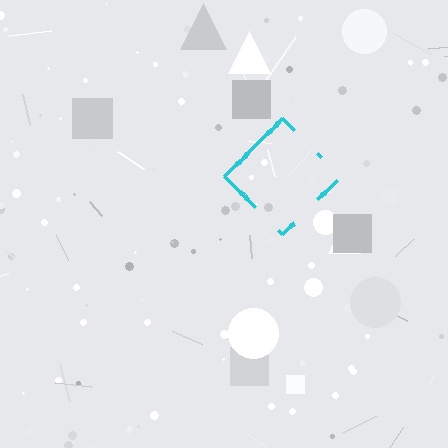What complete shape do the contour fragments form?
The contour fragments form a diamond.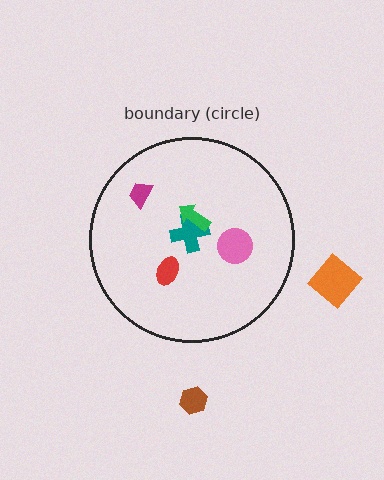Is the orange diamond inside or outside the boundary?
Outside.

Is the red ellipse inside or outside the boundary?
Inside.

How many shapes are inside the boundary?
5 inside, 2 outside.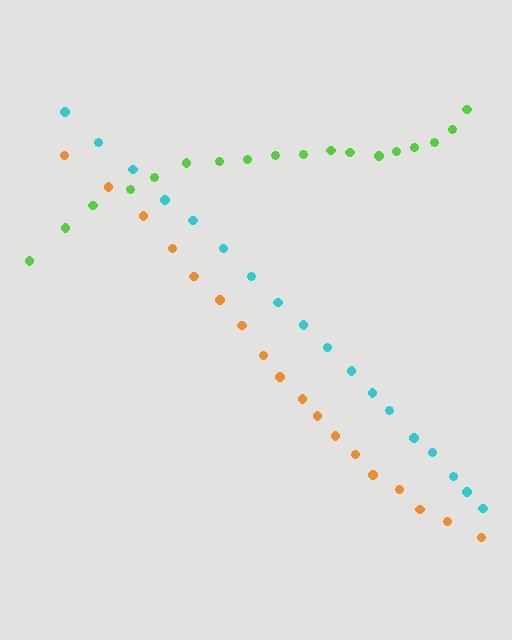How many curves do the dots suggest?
There are 3 distinct paths.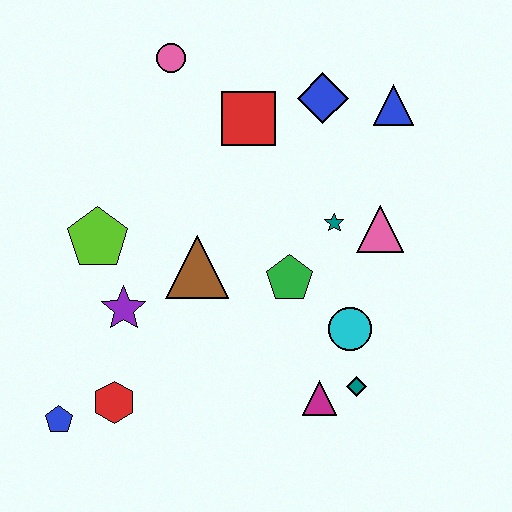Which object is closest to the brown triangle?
The purple star is closest to the brown triangle.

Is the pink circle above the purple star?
Yes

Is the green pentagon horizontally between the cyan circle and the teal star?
No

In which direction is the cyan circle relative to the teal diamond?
The cyan circle is above the teal diamond.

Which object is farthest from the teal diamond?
The pink circle is farthest from the teal diamond.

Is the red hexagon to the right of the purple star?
No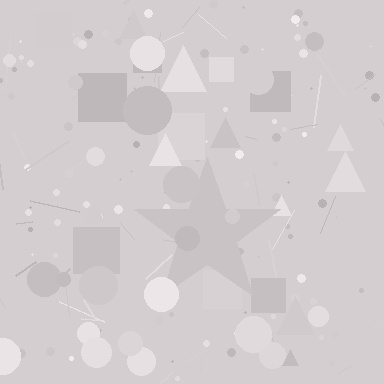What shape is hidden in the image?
A star is hidden in the image.